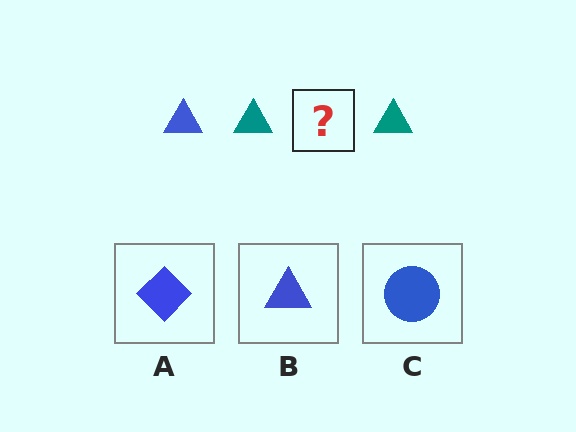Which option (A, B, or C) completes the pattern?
B.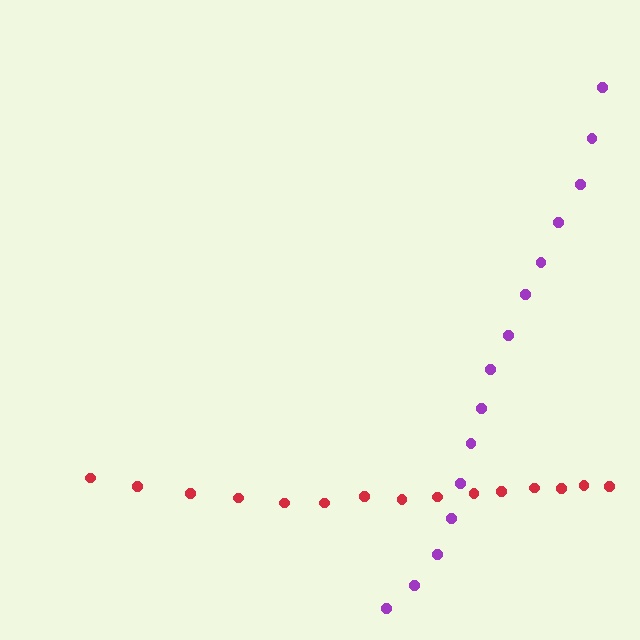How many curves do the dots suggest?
There are 2 distinct paths.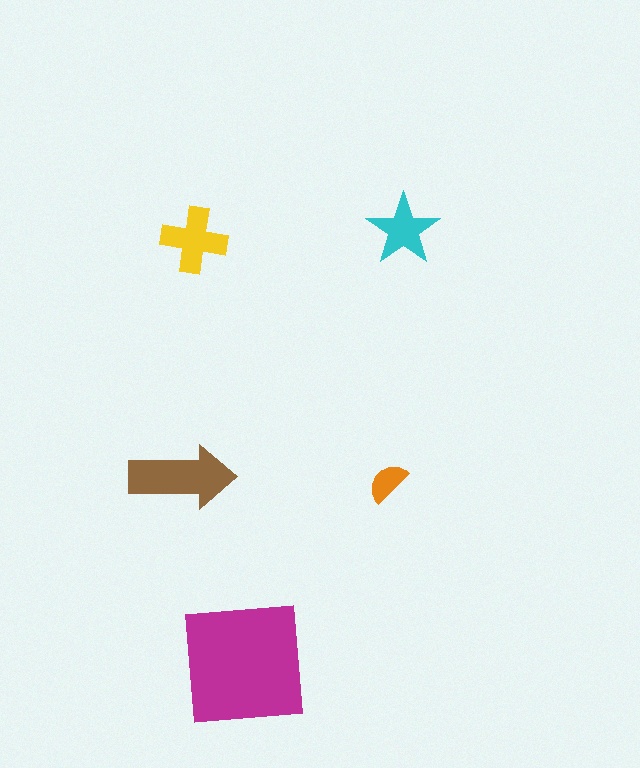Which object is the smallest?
The orange semicircle.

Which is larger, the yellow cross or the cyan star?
The yellow cross.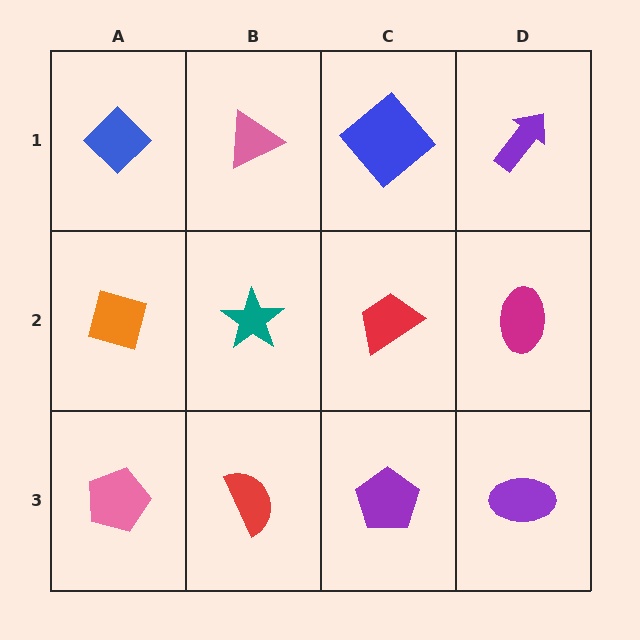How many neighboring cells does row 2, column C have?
4.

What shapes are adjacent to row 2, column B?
A pink triangle (row 1, column B), a red semicircle (row 3, column B), an orange diamond (row 2, column A), a red trapezoid (row 2, column C).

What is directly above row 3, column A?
An orange diamond.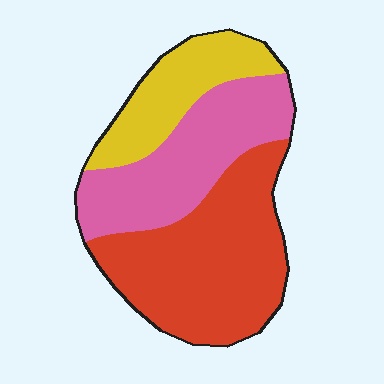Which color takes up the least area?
Yellow, at roughly 20%.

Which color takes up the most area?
Red, at roughly 45%.